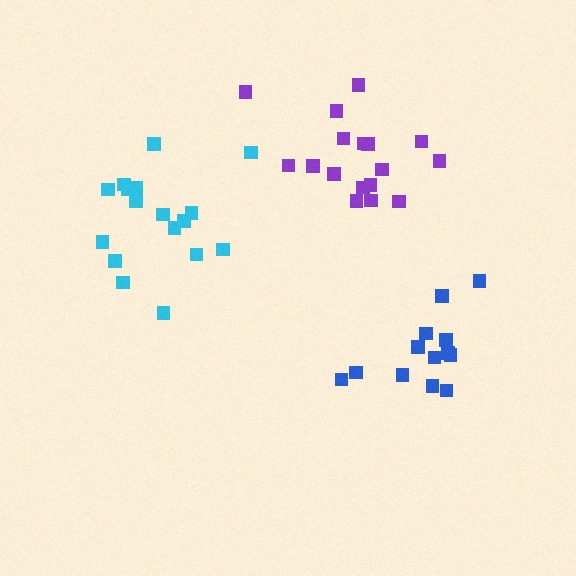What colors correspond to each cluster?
The clusters are colored: purple, blue, cyan.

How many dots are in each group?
Group 1: 17 dots, Group 2: 13 dots, Group 3: 17 dots (47 total).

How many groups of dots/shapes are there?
There are 3 groups.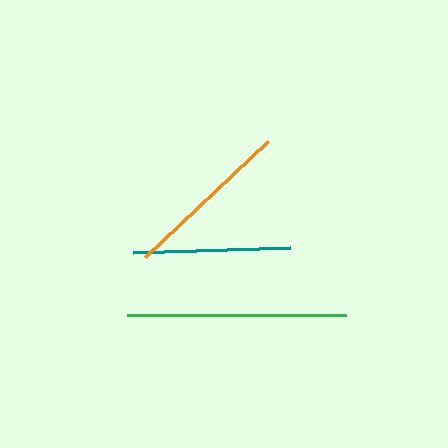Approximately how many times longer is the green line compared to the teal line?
The green line is approximately 1.4 times the length of the teal line.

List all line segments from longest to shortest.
From longest to shortest: green, orange, teal.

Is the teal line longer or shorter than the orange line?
The orange line is longer than the teal line.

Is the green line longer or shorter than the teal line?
The green line is longer than the teal line.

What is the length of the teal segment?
The teal segment is approximately 157 pixels long.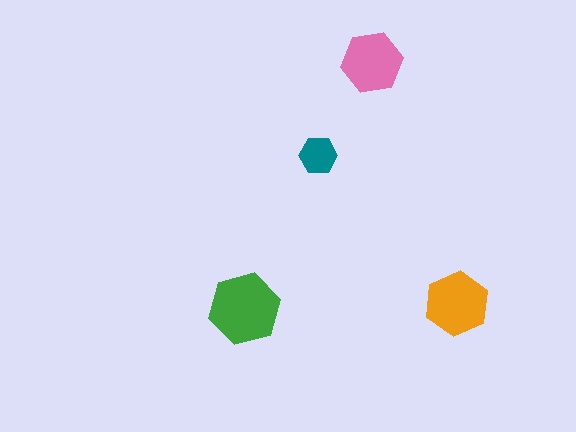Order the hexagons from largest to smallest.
the green one, the orange one, the pink one, the teal one.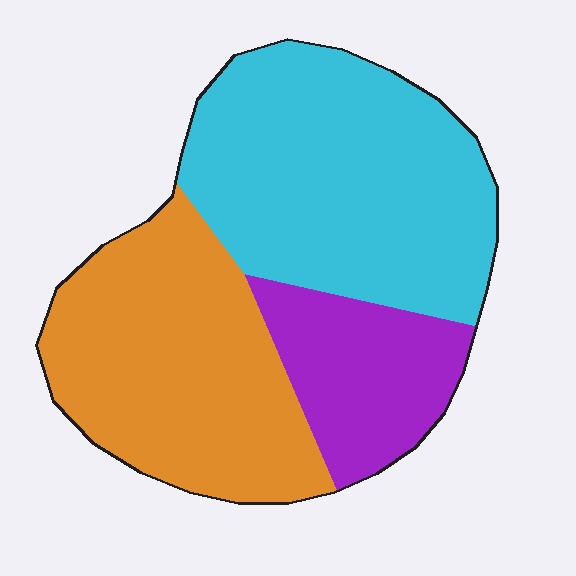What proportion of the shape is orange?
Orange takes up about three eighths (3/8) of the shape.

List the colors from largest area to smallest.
From largest to smallest: cyan, orange, purple.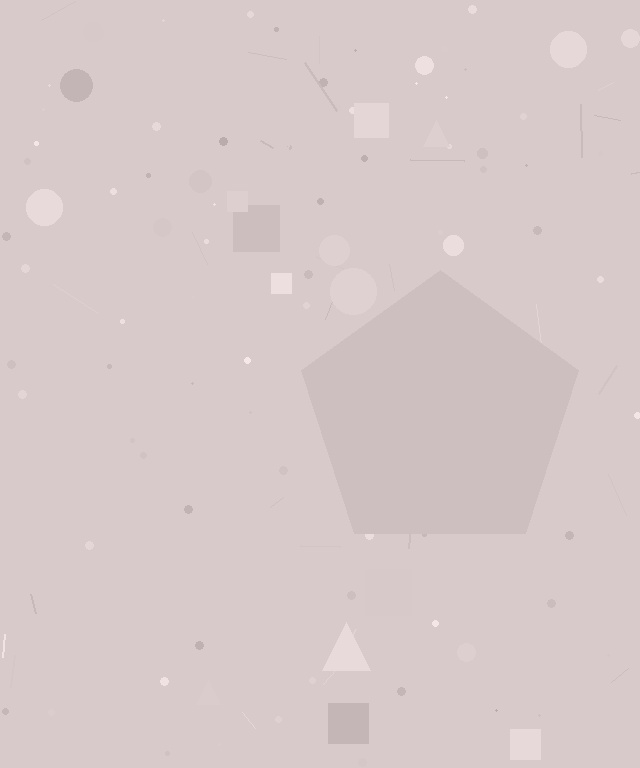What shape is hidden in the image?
A pentagon is hidden in the image.